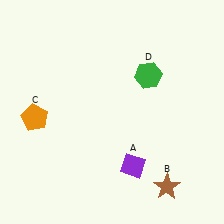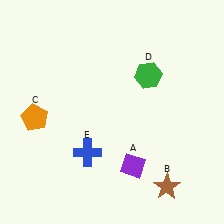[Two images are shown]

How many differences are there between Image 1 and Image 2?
There is 1 difference between the two images.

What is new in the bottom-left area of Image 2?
A blue cross (E) was added in the bottom-left area of Image 2.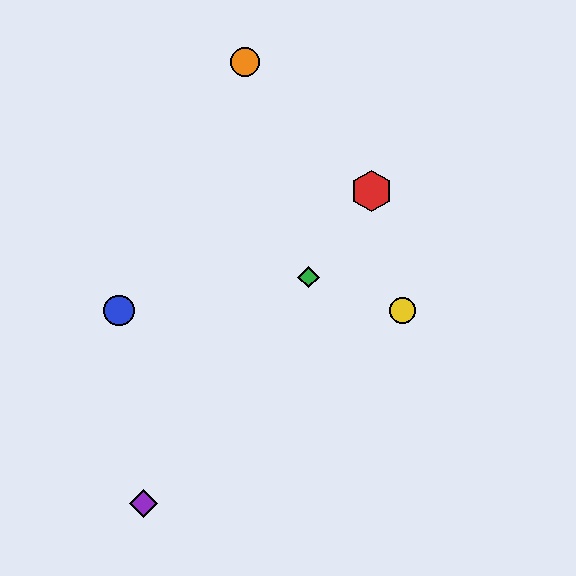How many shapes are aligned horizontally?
2 shapes (the blue circle, the yellow circle) are aligned horizontally.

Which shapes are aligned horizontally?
The blue circle, the yellow circle are aligned horizontally.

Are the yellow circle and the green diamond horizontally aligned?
No, the yellow circle is at y≈311 and the green diamond is at y≈277.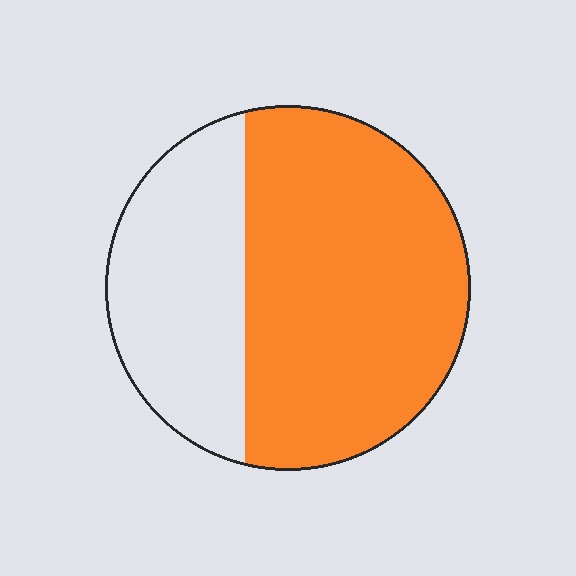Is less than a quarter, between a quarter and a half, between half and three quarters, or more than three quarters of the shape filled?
Between half and three quarters.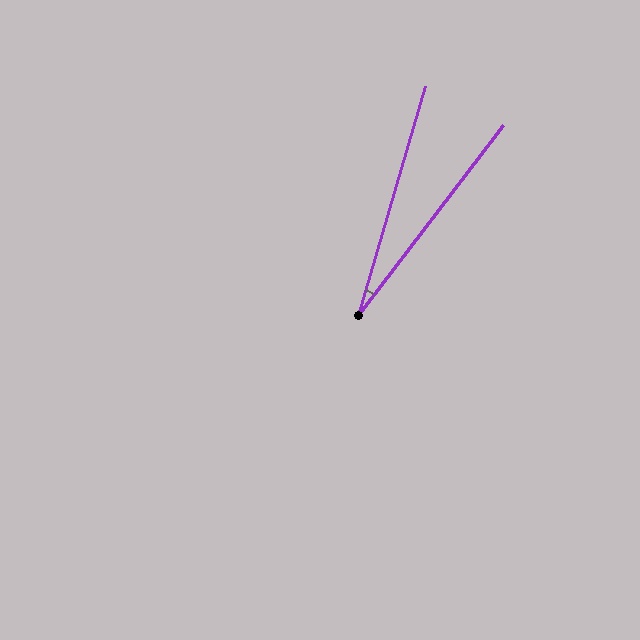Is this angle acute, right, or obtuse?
It is acute.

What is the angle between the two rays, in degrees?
Approximately 21 degrees.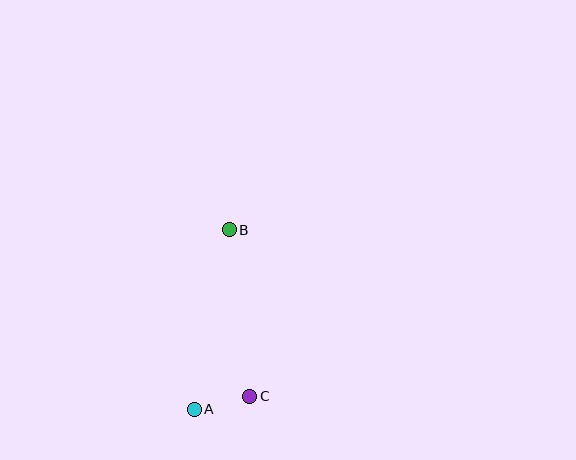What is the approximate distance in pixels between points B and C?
The distance between B and C is approximately 168 pixels.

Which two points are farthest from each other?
Points A and B are farthest from each other.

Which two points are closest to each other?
Points A and C are closest to each other.